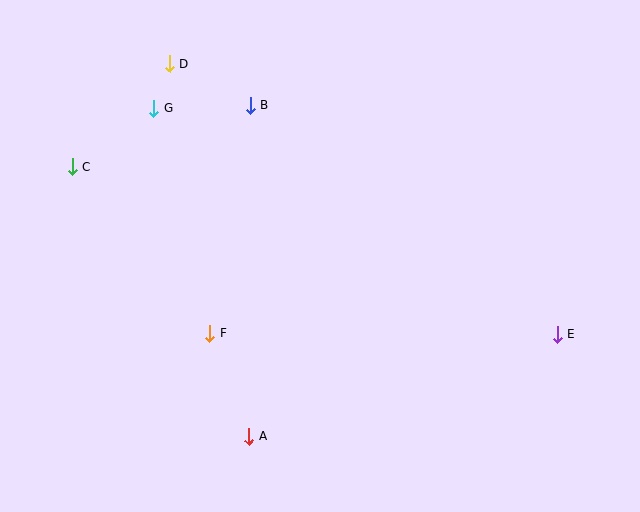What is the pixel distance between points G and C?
The distance between G and C is 100 pixels.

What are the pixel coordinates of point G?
Point G is at (154, 109).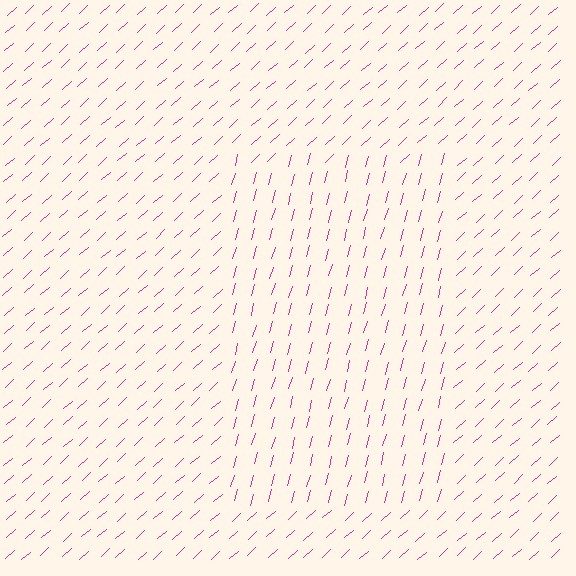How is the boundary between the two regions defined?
The boundary is defined purely by a change in line orientation (approximately 32 degrees difference). All lines are the same color and thickness.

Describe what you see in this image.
The image is filled with small magenta line segments. A rectangle region in the image has lines oriented differently from the surrounding lines, creating a visible texture boundary.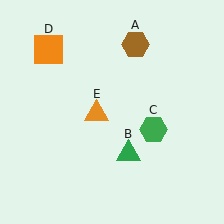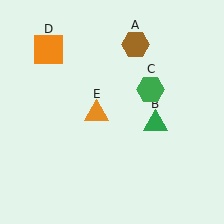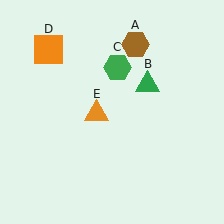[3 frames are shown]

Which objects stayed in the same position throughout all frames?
Brown hexagon (object A) and orange square (object D) and orange triangle (object E) remained stationary.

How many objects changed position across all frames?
2 objects changed position: green triangle (object B), green hexagon (object C).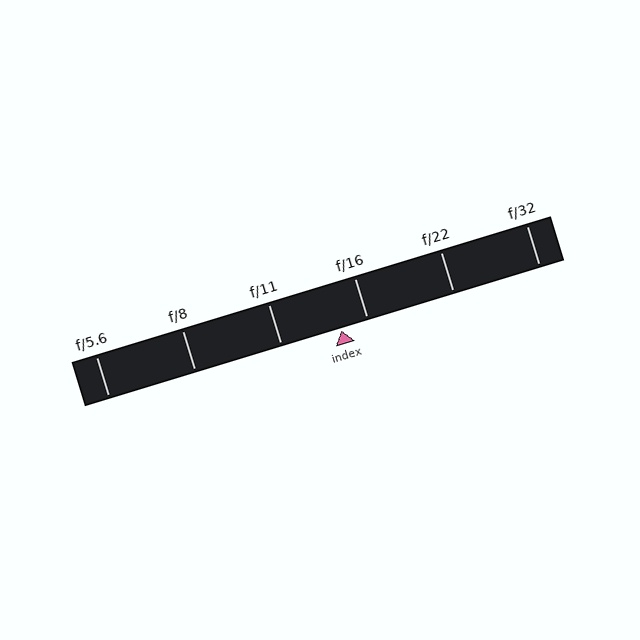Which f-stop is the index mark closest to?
The index mark is closest to f/16.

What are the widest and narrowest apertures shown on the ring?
The widest aperture shown is f/5.6 and the narrowest is f/32.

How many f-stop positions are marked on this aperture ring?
There are 6 f-stop positions marked.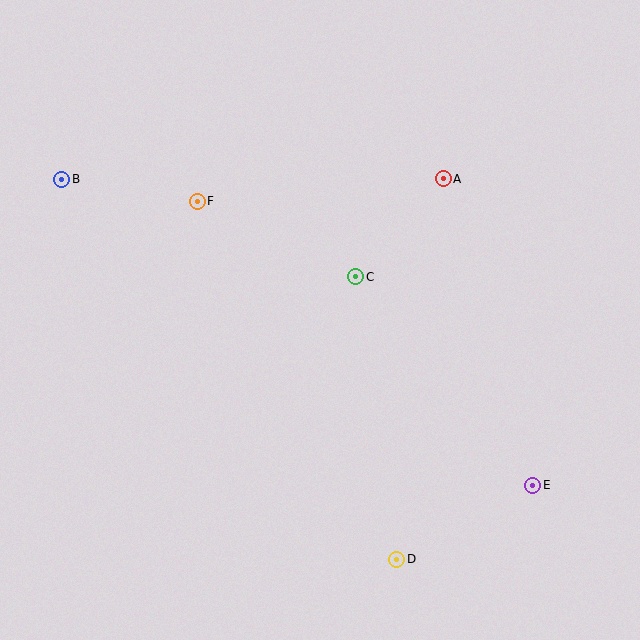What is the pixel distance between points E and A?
The distance between E and A is 319 pixels.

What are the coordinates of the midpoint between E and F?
The midpoint between E and F is at (365, 343).